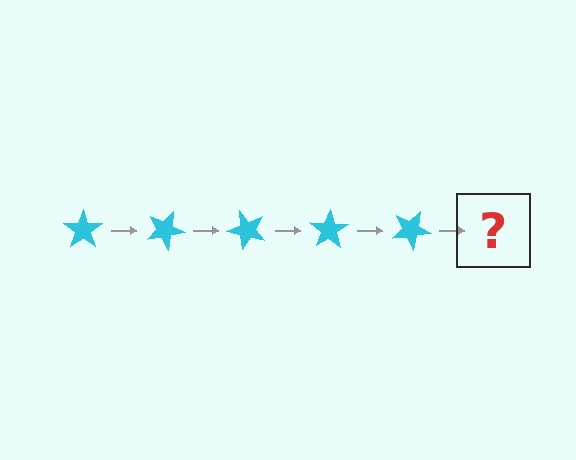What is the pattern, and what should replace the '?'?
The pattern is that the star rotates 25 degrees each step. The '?' should be a cyan star rotated 125 degrees.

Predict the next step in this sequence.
The next step is a cyan star rotated 125 degrees.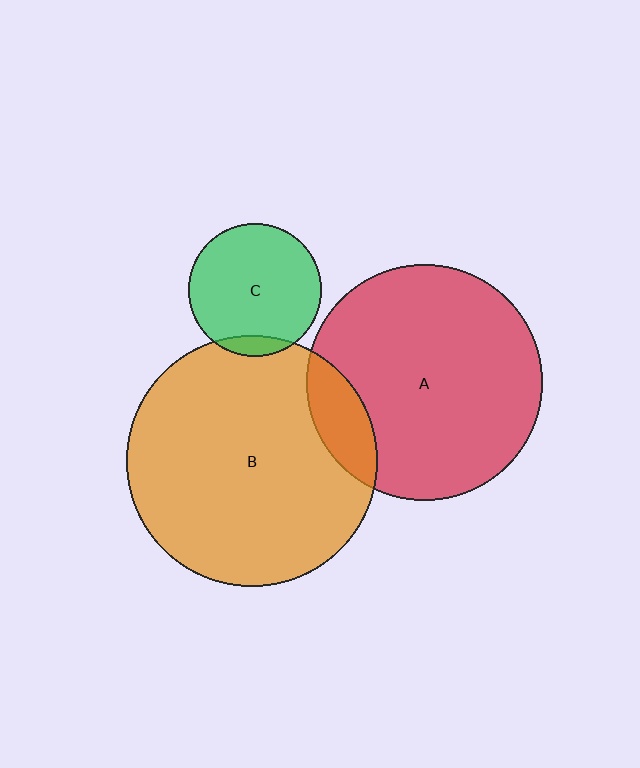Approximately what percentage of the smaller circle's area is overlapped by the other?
Approximately 15%.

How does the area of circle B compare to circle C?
Approximately 3.5 times.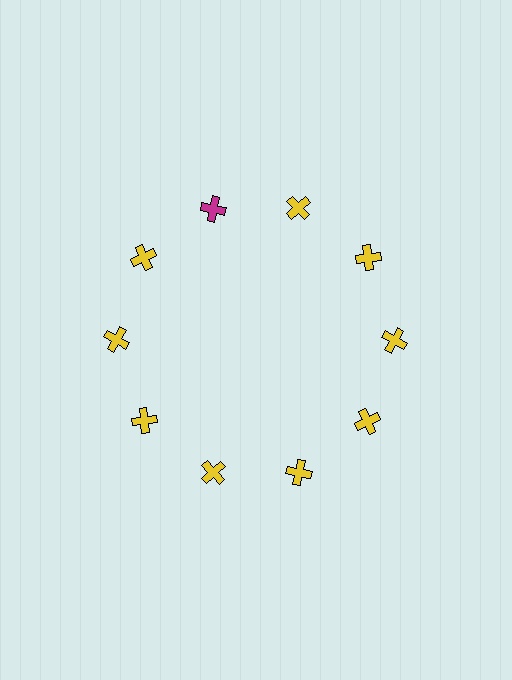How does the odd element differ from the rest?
It has a different color: magenta instead of yellow.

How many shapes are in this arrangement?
There are 10 shapes arranged in a ring pattern.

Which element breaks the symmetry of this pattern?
The magenta cross at roughly the 11 o'clock position breaks the symmetry. All other shapes are yellow crosses.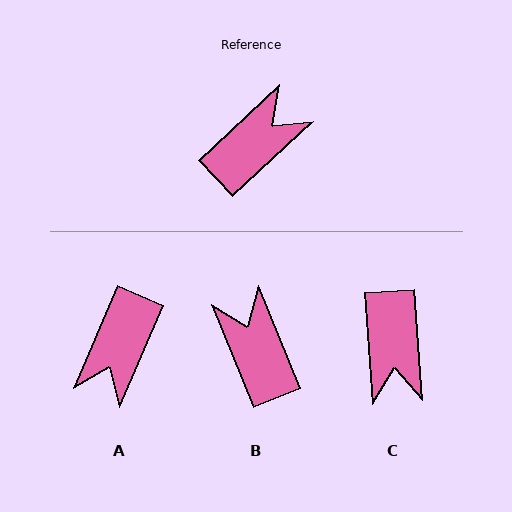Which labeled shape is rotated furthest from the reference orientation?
A, about 156 degrees away.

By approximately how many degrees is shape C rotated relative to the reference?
Approximately 129 degrees clockwise.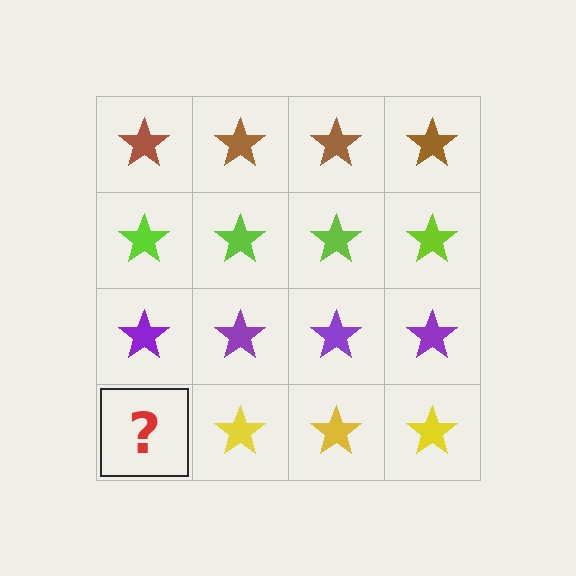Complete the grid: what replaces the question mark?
The question mark should be replaced with a yellow star.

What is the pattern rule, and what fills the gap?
The rule is that each row has a consistent color. The gap should be filled with a yellow star.